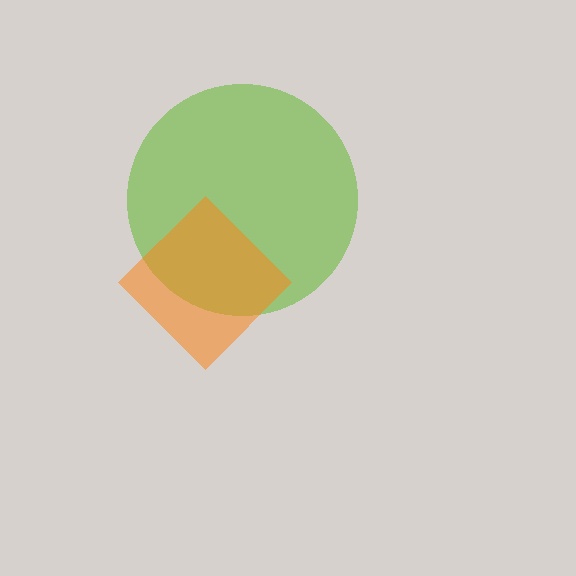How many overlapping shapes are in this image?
There are 2 overlapping shapes in the image.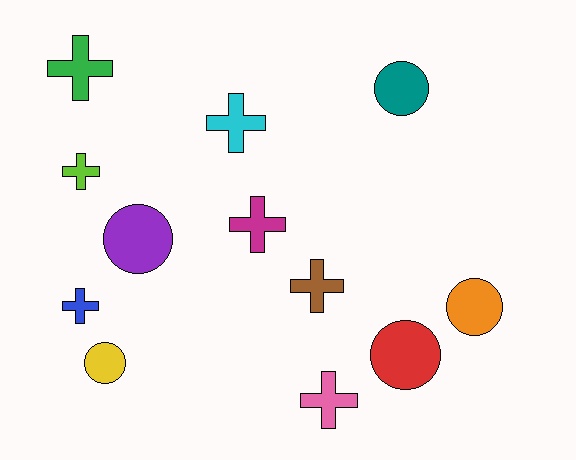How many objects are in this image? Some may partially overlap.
There are 12 objects.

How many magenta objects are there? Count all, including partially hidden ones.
There is 1 magenta object.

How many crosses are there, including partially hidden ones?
There are 7 crosses.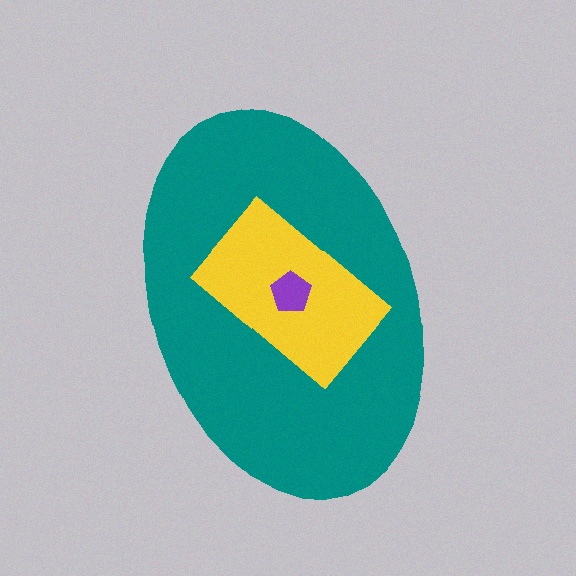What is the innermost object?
The purple pentagon.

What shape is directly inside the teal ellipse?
The yellow rectangle.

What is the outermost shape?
The teal ellipse.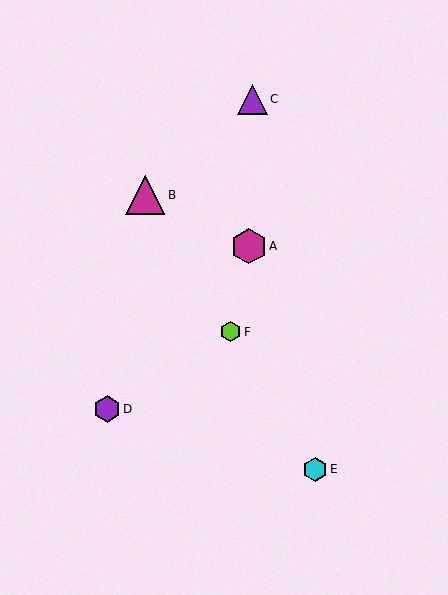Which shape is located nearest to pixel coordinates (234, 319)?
The lime hexagon (labeled F) at (230, 332) is nearest to that location.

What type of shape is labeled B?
Shape B is a magenta triangle.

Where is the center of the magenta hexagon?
The center of the magenta hexagon is at (249, 246).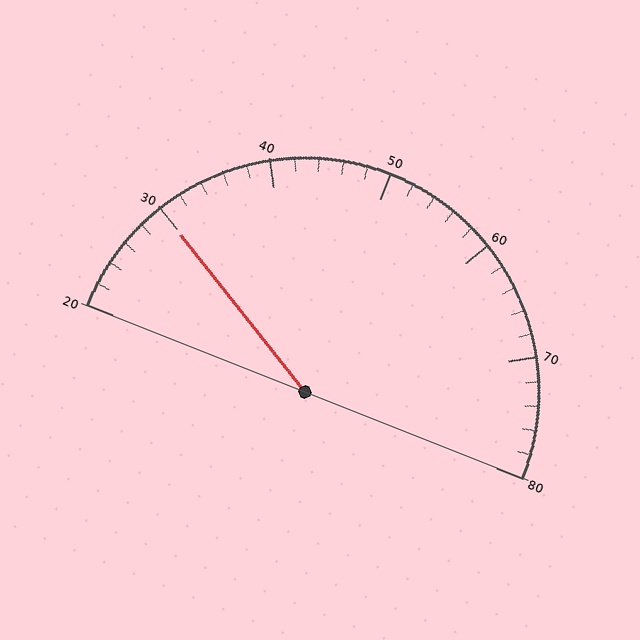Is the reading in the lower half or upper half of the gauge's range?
The reading is in the lower half of the range (20 to 80).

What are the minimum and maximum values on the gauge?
The gauge ranges from 20 to 80.